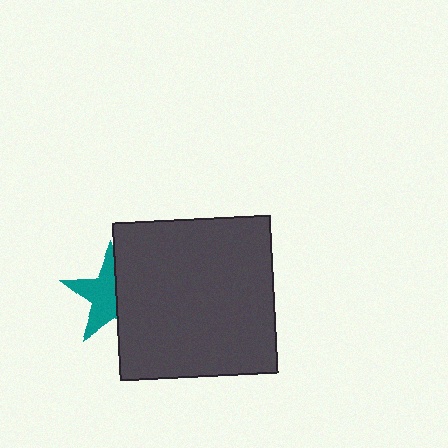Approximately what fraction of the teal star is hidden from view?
Roughly 46% of the teal star is hidden behind the dark gray square.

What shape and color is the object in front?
The object in front is a dark gray square.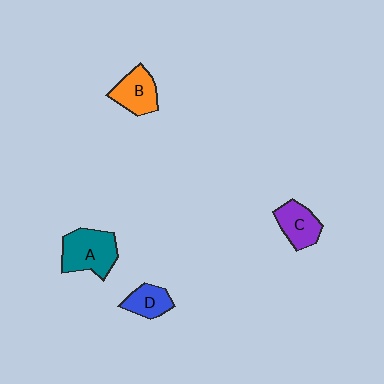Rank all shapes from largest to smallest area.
From largest to smallest: A (teal), B (orange), C (purple), D (blue).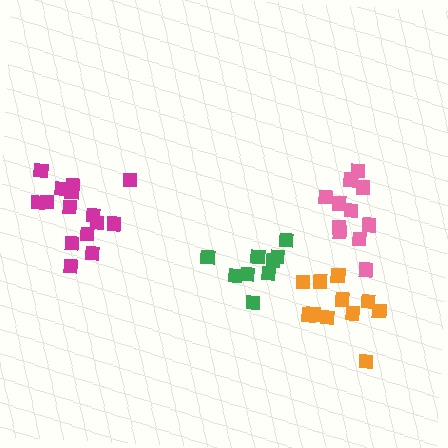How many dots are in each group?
Group 1: 11 dots, Group 2: 11 dots, Group 3: 9 dots, Group 4: 15 dots (46 total).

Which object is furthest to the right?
The pink cluster is rightmost.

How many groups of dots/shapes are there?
There are 4 groups.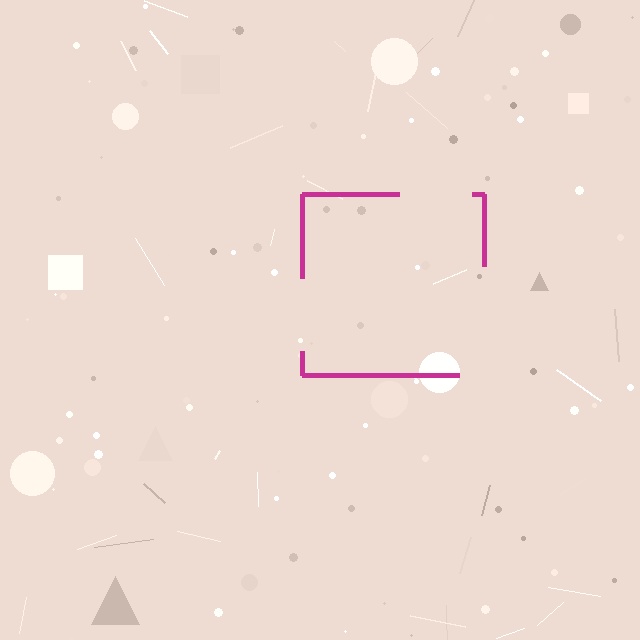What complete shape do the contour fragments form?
The contour fragments form a square.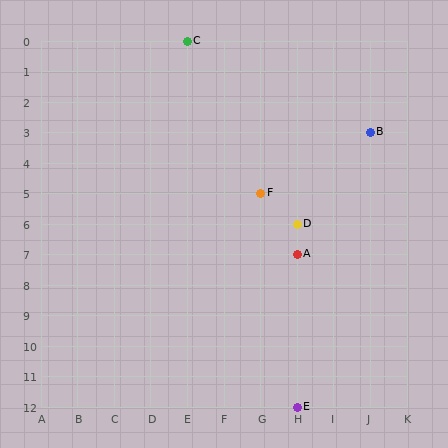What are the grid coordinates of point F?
Point F is at grid coordinates (G, 5).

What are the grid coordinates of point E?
Point E is at grid coordinates (H, 12).